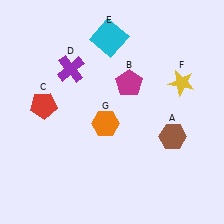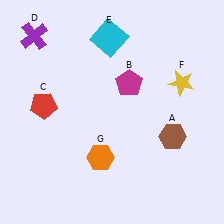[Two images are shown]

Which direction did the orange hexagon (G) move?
The orange hexagon (G) moved down.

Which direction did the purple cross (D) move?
The purple cross (D) moved left.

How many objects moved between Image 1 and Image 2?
2 objects moved between the two images.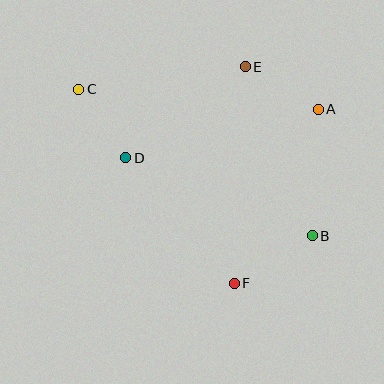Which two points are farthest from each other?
Points B and C are farthest from each other.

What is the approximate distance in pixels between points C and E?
The distance between C and E is approximately 168 pixels.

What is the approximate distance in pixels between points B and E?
The distance between B and E is approximately 182 pixels.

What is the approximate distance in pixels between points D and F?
The distance between D and F is approximately 166 pixels.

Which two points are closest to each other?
Points C and D are closest to each other.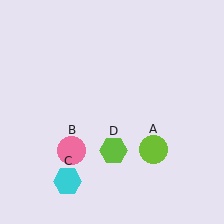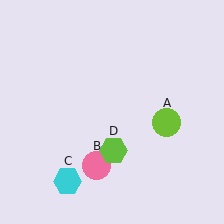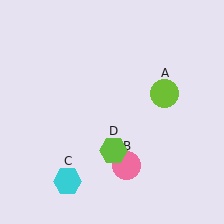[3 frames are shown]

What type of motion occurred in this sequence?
The lime circle (object A), pink circle (object B) rotated counterclockwise around the center of the scene.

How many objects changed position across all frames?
2 objects changed position: lime circle (object A), pink circle (object B).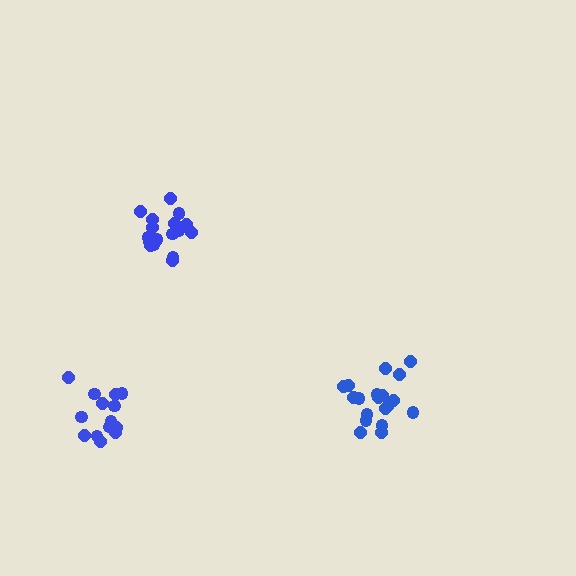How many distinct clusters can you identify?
There are 3 distinct clusters.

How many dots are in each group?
Group 1: 19 dots, Group 2: 18 dots, Group 3: 14 dots (51 total).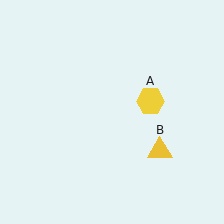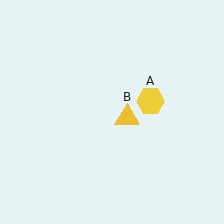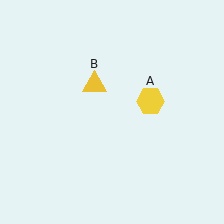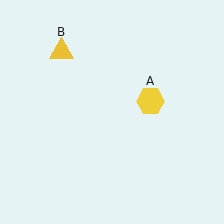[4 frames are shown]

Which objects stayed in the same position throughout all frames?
Yellow hexagon (object A) remained stationary.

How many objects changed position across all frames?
1 object changed position: yellow triangle (object B).